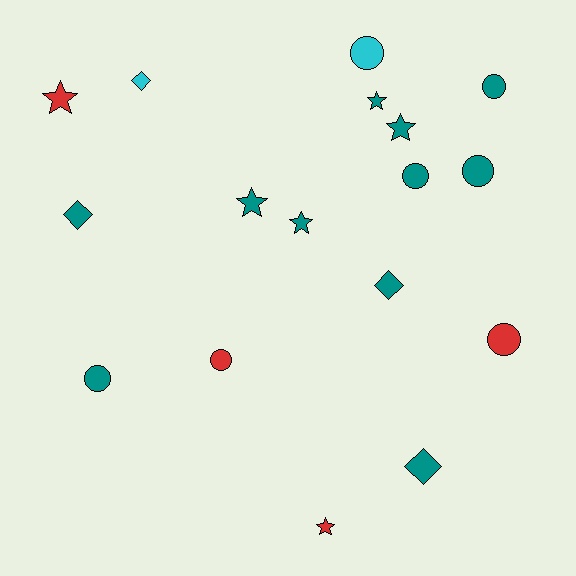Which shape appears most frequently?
Circle, with 7 objects.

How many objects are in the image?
There are 17 objects.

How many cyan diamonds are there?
There is 1 cyan diamond.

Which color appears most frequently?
Teal, with 11 objects.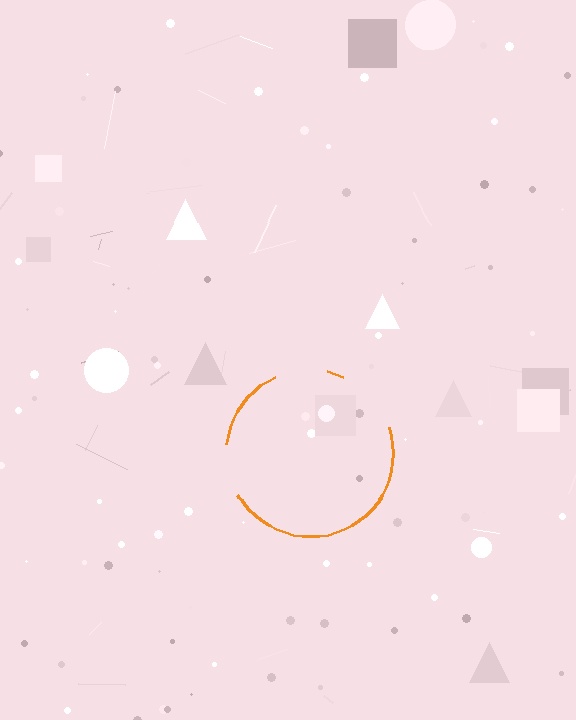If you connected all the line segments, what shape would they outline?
They would outline a circle.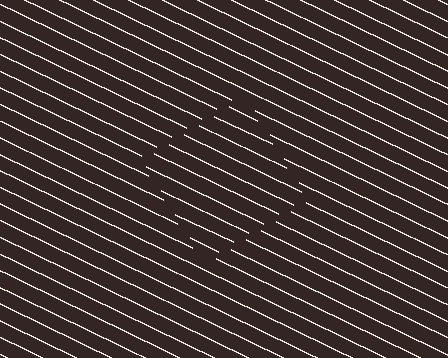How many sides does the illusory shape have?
4 sides — the line-ends trace a square.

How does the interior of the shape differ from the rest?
The interior of the shape contains the same grating, shifted by half a period — the contour is defined by the phase discontinuity where line-ends from the inner and outer gratings abut.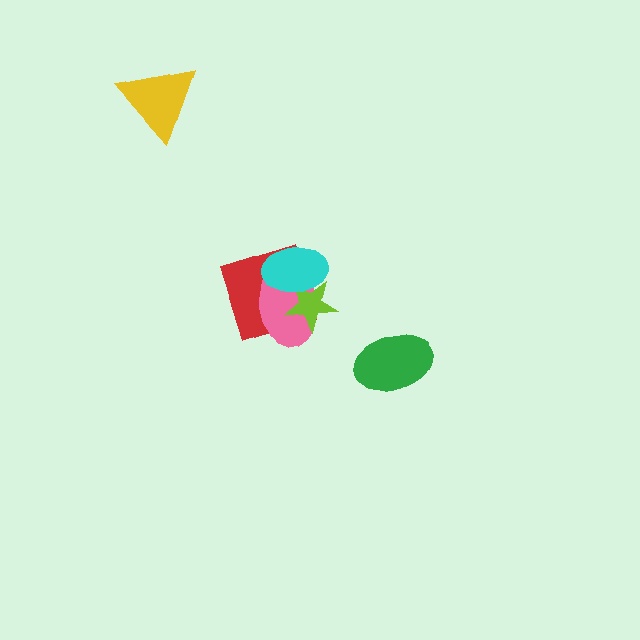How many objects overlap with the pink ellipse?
3 objects overlap with the pink ellipse.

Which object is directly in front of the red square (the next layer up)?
The pink ellipse is directly in front of the red square.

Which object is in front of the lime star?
The cyan ellipse is in front of the lime star.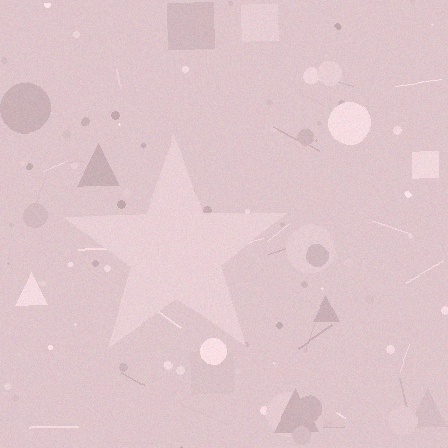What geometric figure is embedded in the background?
A star is embedded in the background.